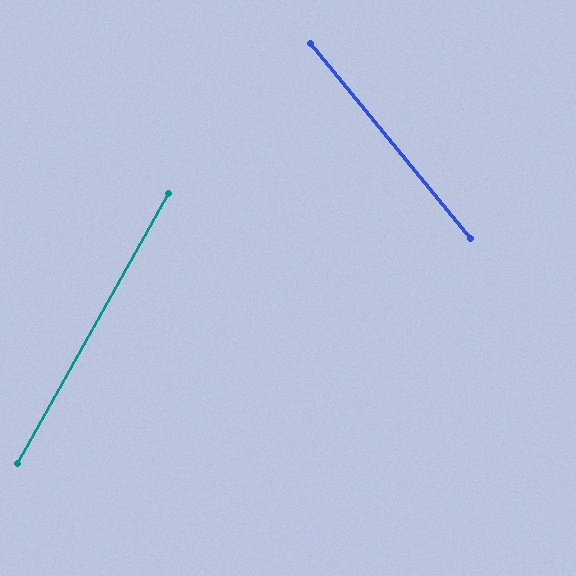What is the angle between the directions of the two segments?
Approximately 68 degrees.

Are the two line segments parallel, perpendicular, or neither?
Neither parallel nor perpendicular — they differ by about 68°.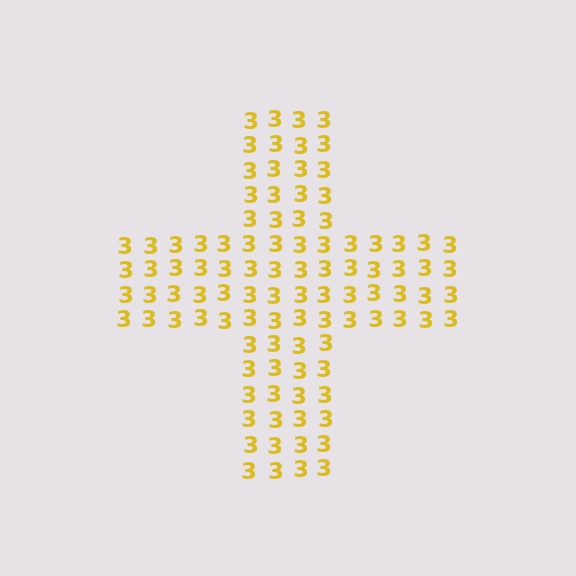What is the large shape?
The large shape is a cross.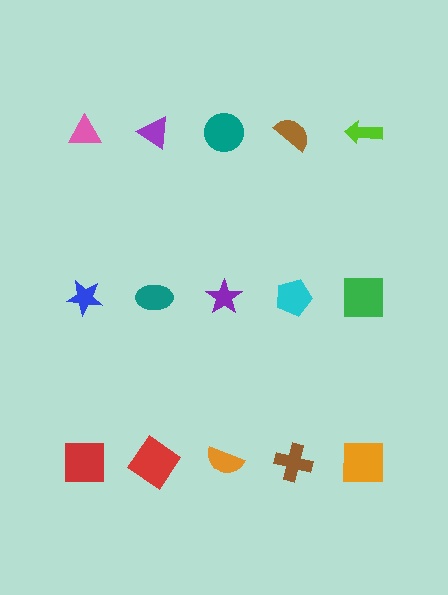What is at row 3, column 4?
A brown cross.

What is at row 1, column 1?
A pink triangle.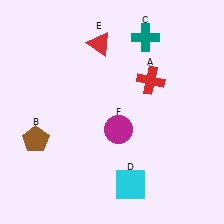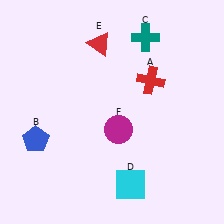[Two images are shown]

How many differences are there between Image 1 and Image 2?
There is 1 difference between the two images.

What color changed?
The pentagon (B) changed from brown in Image 1 to blue in Image 2.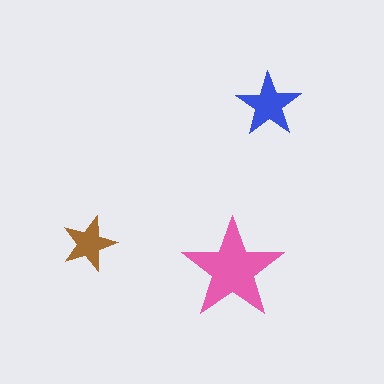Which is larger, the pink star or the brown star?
The pink one.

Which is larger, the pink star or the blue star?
The pink one.